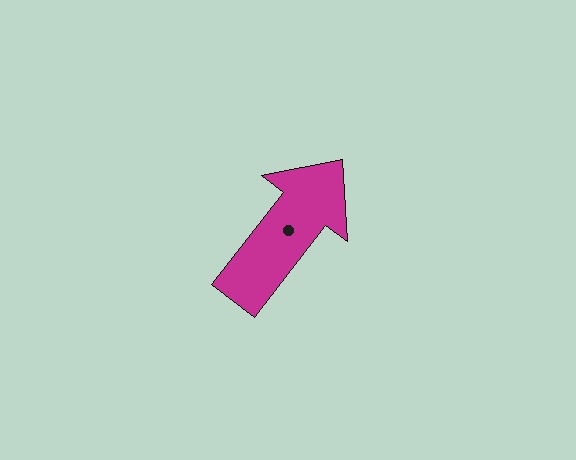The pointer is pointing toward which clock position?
Roughly 1 o'clock.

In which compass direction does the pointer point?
Northeast.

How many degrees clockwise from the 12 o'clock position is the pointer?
Approximately 38 degrees.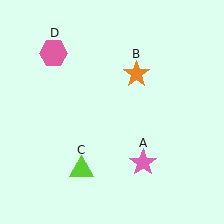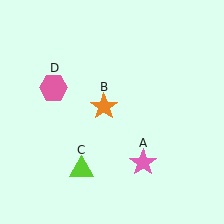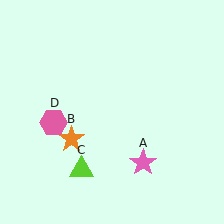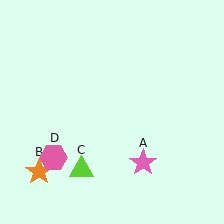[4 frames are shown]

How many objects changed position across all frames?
2 objects changed position: orange star (object B), pink hexagon (object D).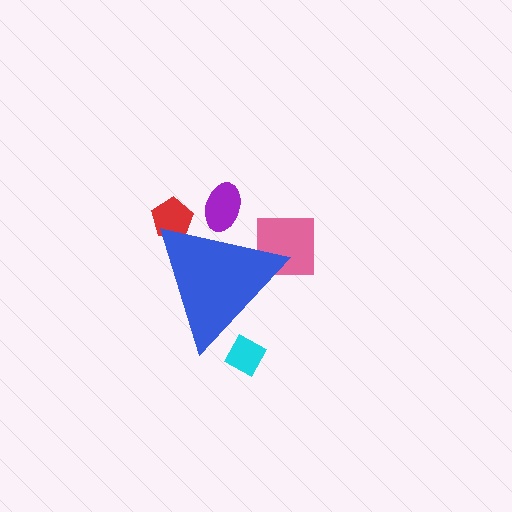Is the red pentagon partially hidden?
Yes, the red pentagon is partially hidden behind the blue triangle.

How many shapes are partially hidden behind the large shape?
4 shapes are partially hidden.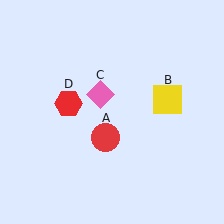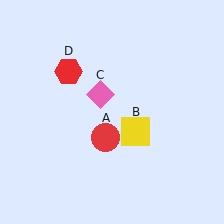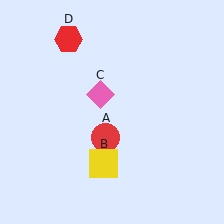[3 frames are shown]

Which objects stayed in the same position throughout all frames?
Red circle (object A) and pink diamond (object C) remained stationary.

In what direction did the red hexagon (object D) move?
The red hexagon (object D) moved up.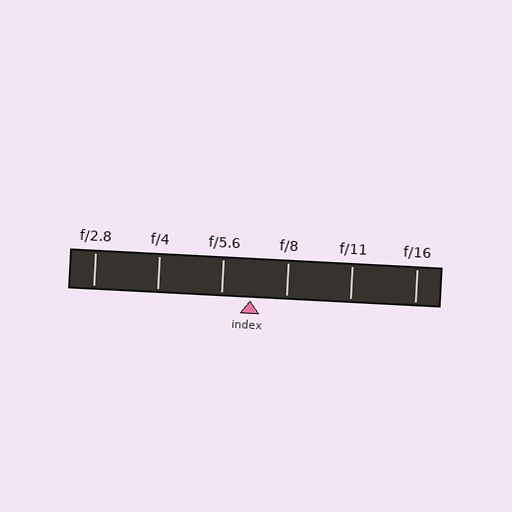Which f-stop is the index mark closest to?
The index mark is closest to f/5.6.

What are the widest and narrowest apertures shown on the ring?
The widest aperture shown is f/2.8 and the narrowest is f/16.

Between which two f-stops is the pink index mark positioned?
The index mark is between f/5.6 and f/8.